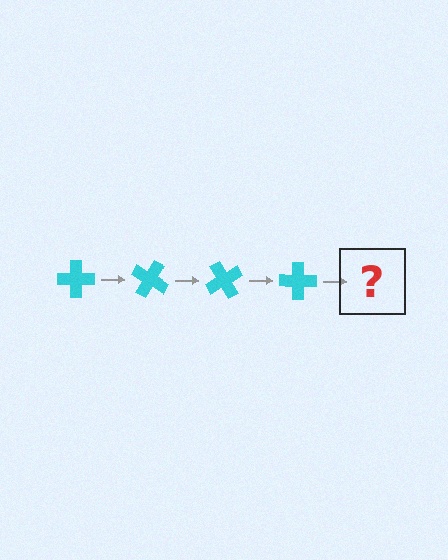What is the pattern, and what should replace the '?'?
The pattern is that the cross rotates 30 degrees each step. The '?' should be a cyan cross rotated 120 degrees.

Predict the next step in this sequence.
The next step is a cyan cross rotated 120 degrees.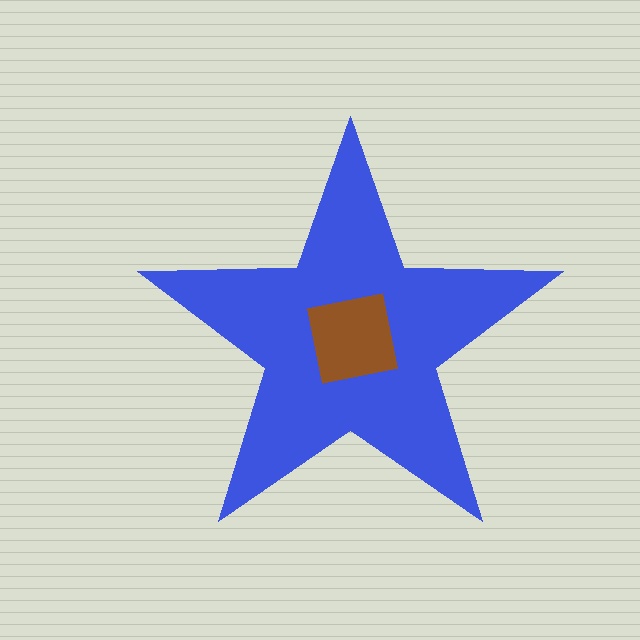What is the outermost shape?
The blue star.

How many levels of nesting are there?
2.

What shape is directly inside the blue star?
The brown square.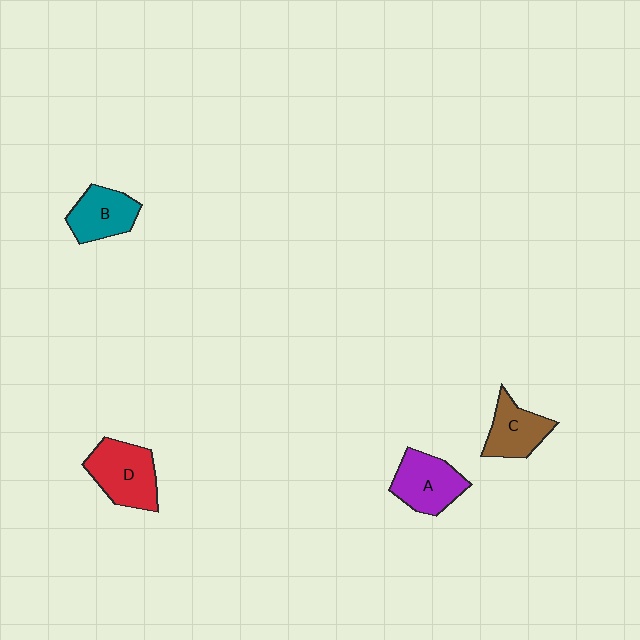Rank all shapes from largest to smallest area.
From largest to smallest: D (red), A (purple), B (teal), C (brown).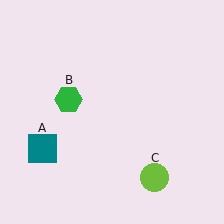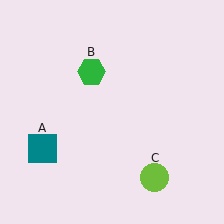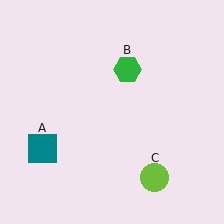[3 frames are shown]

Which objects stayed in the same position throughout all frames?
Teal square (object A) and lime circle (object C) remained stationary.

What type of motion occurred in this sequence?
The green hexagon (object B) rotated clockwise around the center of the scene.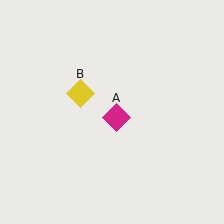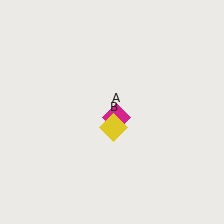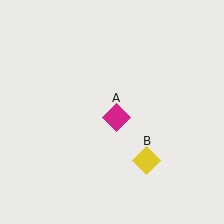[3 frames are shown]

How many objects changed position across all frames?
1 object changed position: yellow diamond (object B).